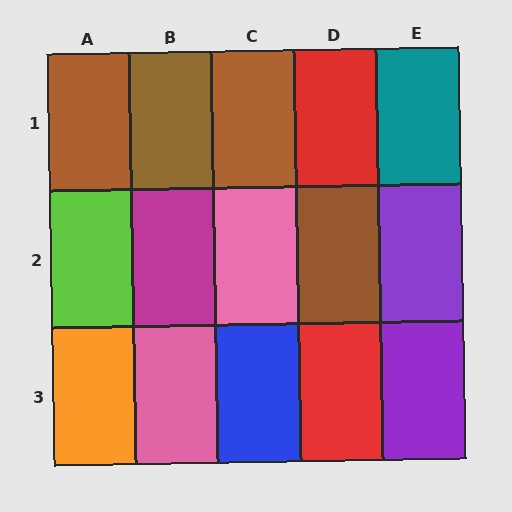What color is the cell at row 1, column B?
Brown.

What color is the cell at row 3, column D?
Red.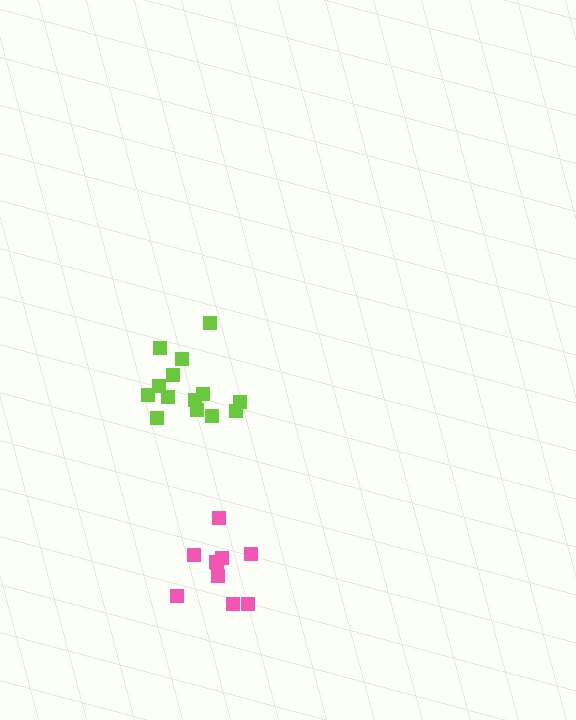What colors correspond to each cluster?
The clusters are colored: lime, pink.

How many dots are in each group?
Group 1: 14 dots, Group 2: 10 dots (24 total).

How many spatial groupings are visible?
There are 2 spatial groupings.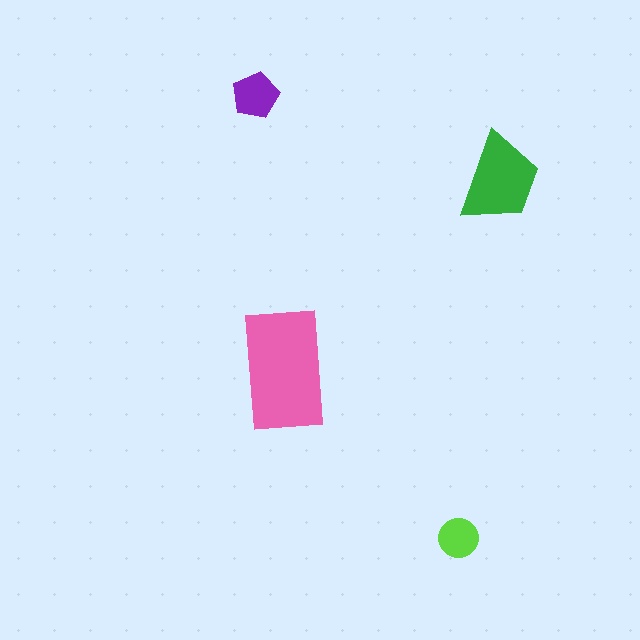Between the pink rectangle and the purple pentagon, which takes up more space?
The pink rectangle.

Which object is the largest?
The pink rectangle.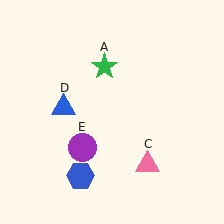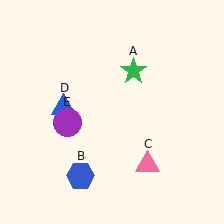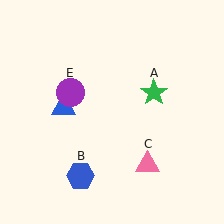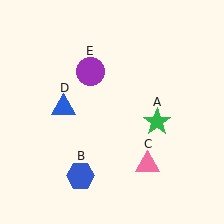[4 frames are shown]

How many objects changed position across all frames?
2 objects changed position: green star (object A), purple circle (object E).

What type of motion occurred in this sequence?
The green star (object A), purple circle (object E) rotated clockwise around the center of the scene.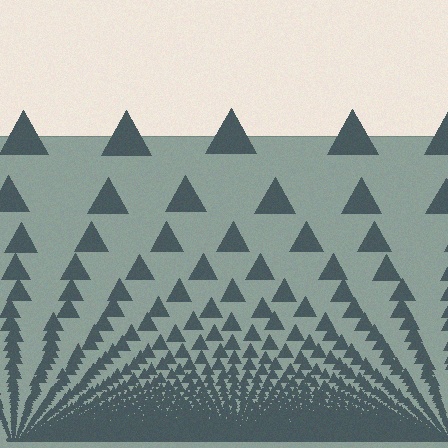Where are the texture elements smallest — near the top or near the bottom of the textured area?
Near the bottom.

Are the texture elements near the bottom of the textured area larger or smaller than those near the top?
Smaller. The gradient is inverted — elements near the bottom are smaller and denser.